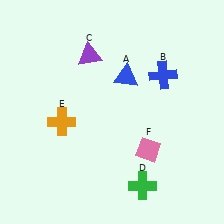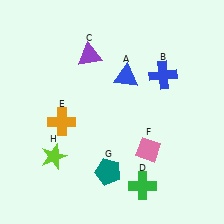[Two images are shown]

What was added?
A teal pentagon (G), a lime star (H) were added in Image 2.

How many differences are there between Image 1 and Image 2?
There are 2 differences between the two images.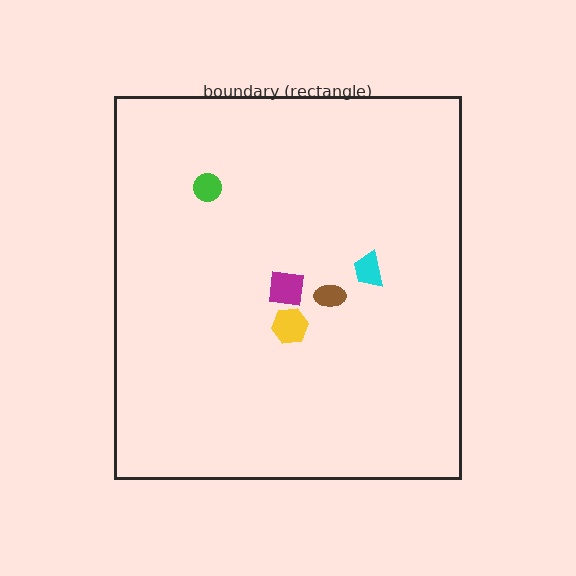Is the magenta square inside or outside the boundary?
Inside.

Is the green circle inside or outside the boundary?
Inside.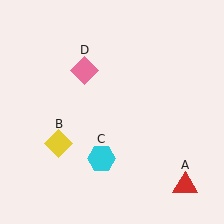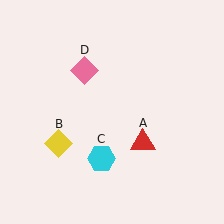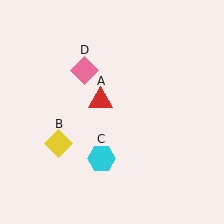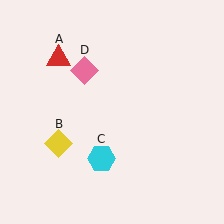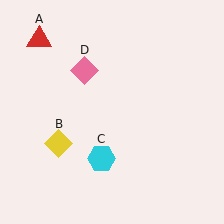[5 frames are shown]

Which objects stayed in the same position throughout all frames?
Yellow diamond (object B) and cyan hexagon (object C) and pink diamond (object D) remained stationary.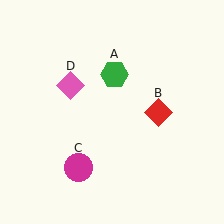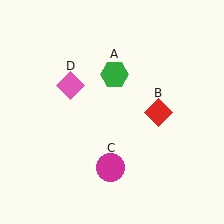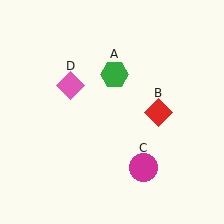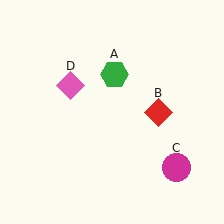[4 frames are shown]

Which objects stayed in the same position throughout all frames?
Green hexagon (object A) and red diamond (object B) and pink diamond (object D) remained stationary.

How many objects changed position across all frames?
1 object changed position: magenta circle (object C).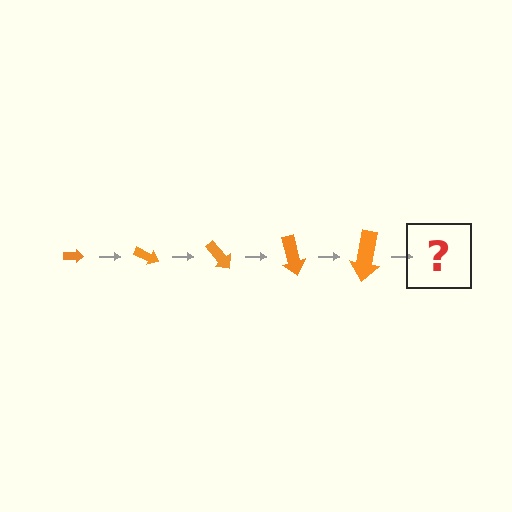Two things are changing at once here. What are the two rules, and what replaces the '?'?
The two rules are that the arrow grows larger each step and it rotates 25 degrees each step. The '?' should be an arrow, larger than the previous one and rotated 125 degrees from the start.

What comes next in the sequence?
The next element should be an arrow, larger than the previous one and rotated 125 degrees from the start.